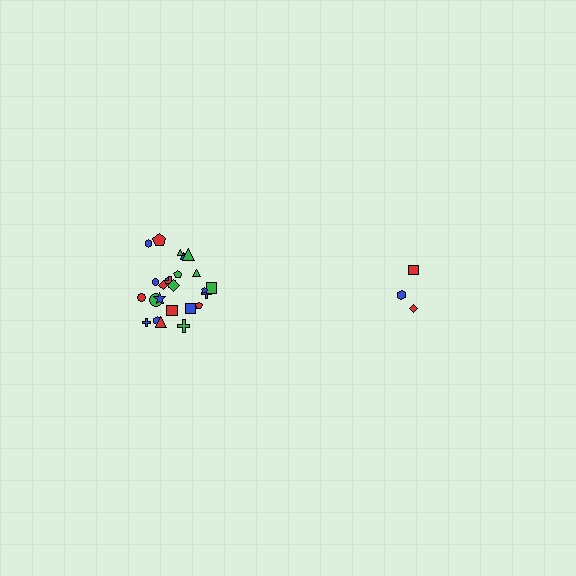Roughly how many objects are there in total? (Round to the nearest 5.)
Roughly 30 objects in total.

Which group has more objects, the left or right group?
The left group.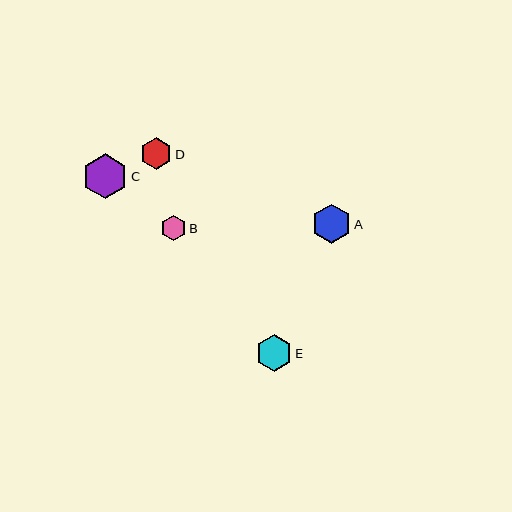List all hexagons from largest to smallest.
From largest to smallest: C, A, E, D, B.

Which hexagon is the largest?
Hexagon C is the largest with a size of approximately 45 pixels.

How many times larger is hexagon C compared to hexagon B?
Hexagon C is approximately 1.8 times the size of hexagon B.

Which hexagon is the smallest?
Hexagon B is the smallest with a size of approximately 26 pixels.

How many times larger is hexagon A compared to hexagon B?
Hexagon A is approximately 1.5 times the size of hexagon B.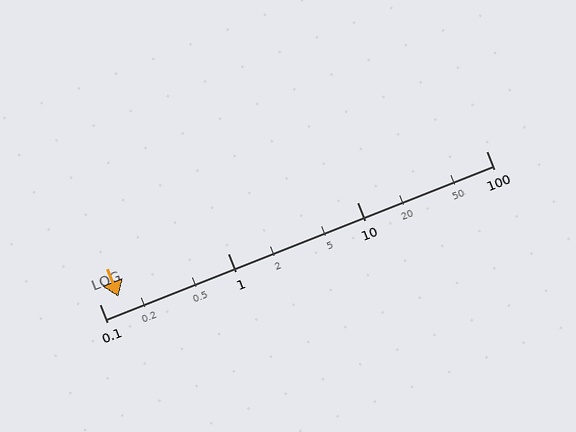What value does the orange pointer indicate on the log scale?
The pointer indicates approximately 0.14.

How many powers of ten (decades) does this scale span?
The scale spans 3 decades, from 0.1 to 100.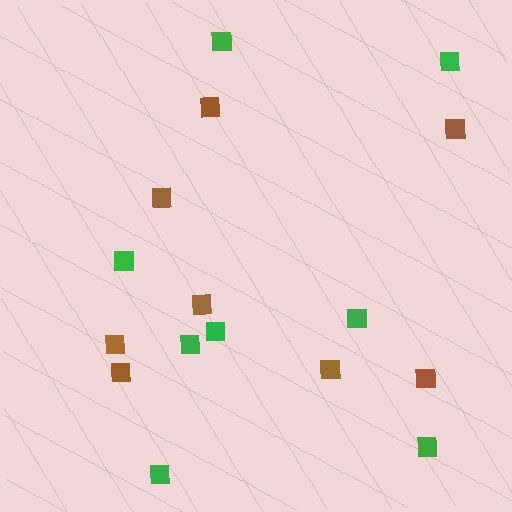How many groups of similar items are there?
There are 2 groups: one group of brown squares (8) and one group of green squares (8).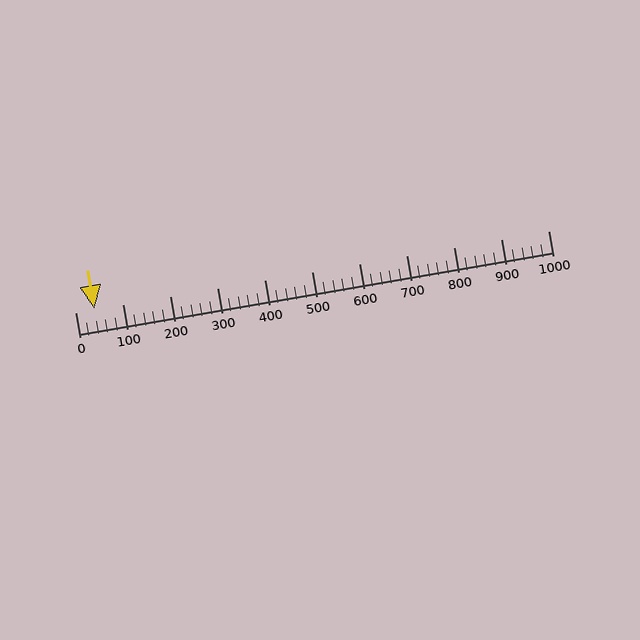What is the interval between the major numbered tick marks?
The major tick marks are spaced 100 units apart.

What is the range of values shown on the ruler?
The ruler shows values from 0 to 1000.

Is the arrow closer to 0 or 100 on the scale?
The arrow is closer to 0.